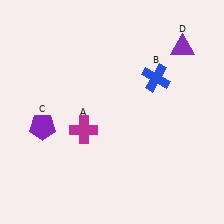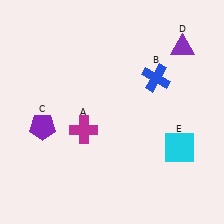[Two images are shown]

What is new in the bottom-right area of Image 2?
A cyan square (E) was added in the bottom-right area of Image 2.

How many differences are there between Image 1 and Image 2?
There is 1 difference between the two images.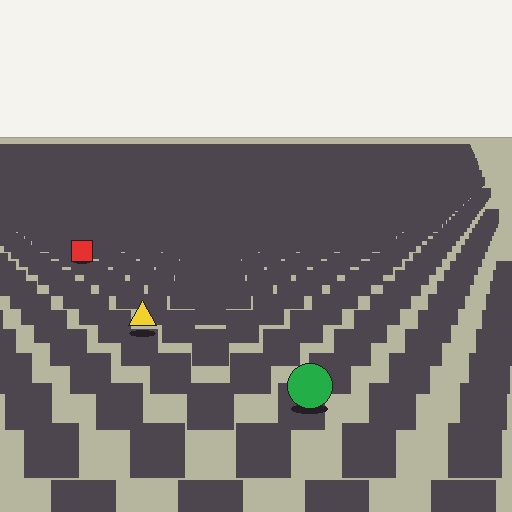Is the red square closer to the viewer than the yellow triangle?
No. The yellow triangle is closer — you can tell from the texture gradient: the ground texture is coarser near it.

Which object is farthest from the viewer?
The red square is farthest from the viewer. It appears smaller and the ground texture around it is denser.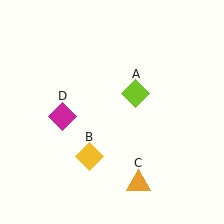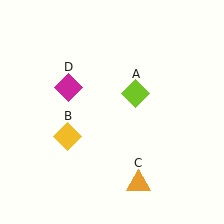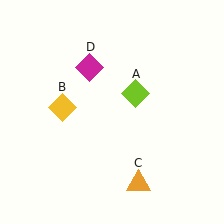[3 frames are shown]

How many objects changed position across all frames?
2 objects changed position: yellow diamond (object B), magenta diamond (object D).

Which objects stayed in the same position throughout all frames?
Lime diamond (object A) and orange triangle (object C) remained stationary.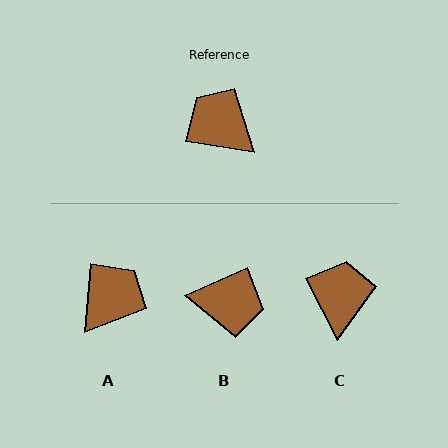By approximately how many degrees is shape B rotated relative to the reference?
Approximately 147 degrees clockwise.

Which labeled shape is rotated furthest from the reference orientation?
B, about 147 degrees away.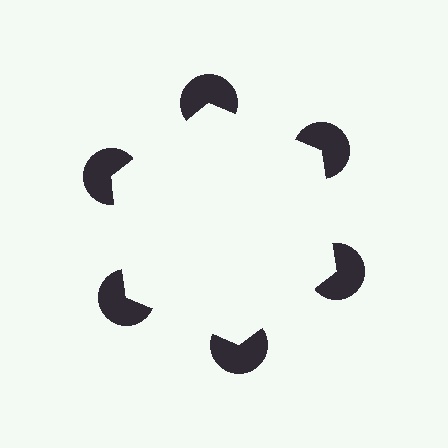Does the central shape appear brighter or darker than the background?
It typically appears slightly brighter than the background, even though no actual brightness change is drawn.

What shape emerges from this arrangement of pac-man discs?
An illusory hexagon — its edges are inferred from the aligned wedge cuts in the pac-man discs, not physically drawn.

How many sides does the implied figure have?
6 sides.